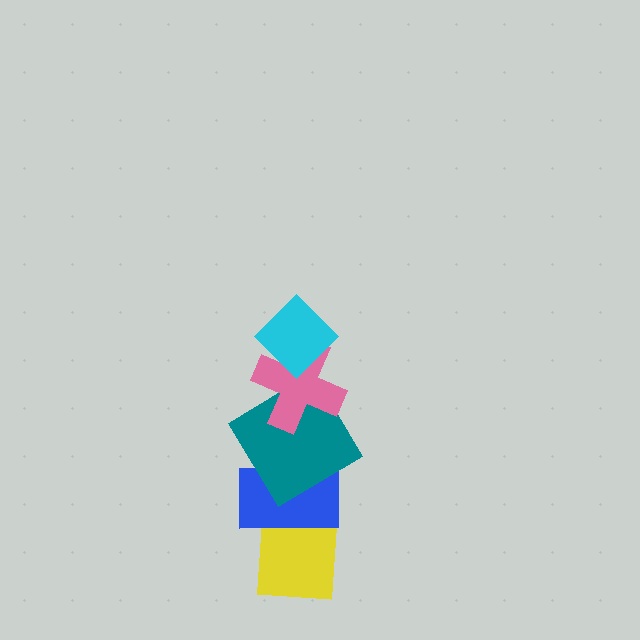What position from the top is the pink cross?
The pink cross is 2nd from the top.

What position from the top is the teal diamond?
The teal diamond is 3rd from the top.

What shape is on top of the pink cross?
The cyan diamond is on top of the pink cross.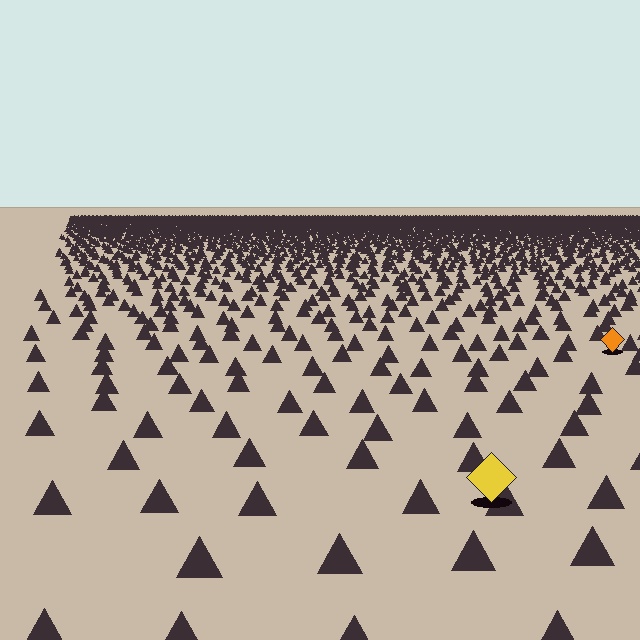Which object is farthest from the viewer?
The orange diamond is farthest from the viewer. It appears smaller and the ground texture around it is denser.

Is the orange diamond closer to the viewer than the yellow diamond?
No. The yellow diamond is closer — you can tell from the texture gradient: the ground texture is coarser near it.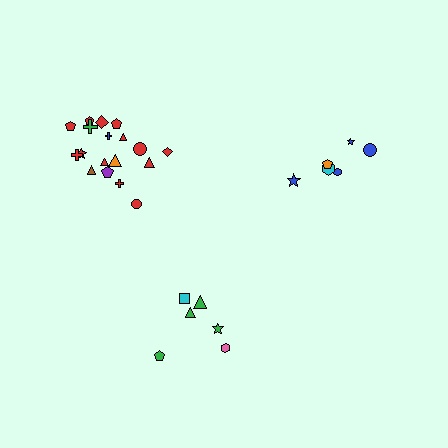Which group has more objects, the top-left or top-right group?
The top-left group.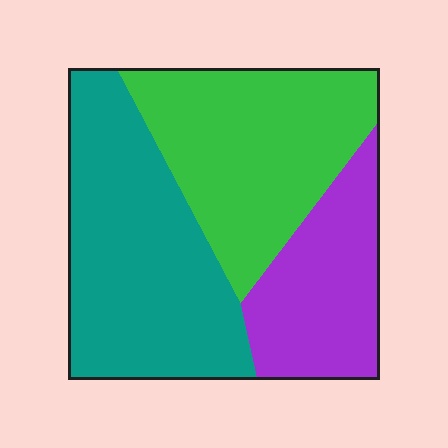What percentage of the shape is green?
Green takes up about three eighths (3/8) of the shape.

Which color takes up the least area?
Purple, at roughly 25%.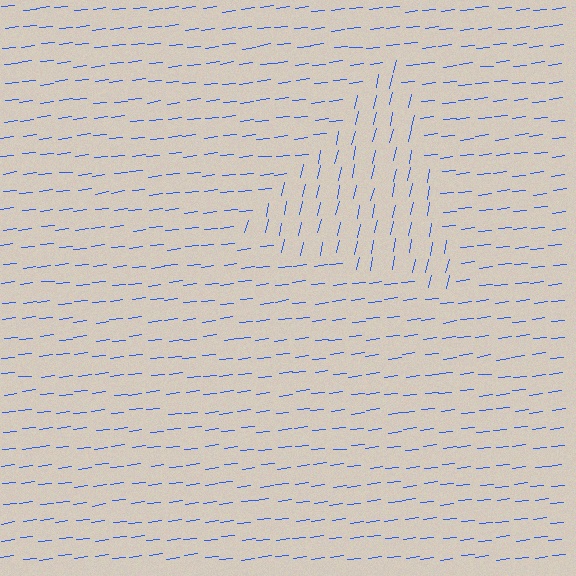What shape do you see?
I see a triangle.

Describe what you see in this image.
The image is filled with small blue line segments. A triangle region in the image has lines oriented differently from the surrounding lines, creating a visible texture boundary.